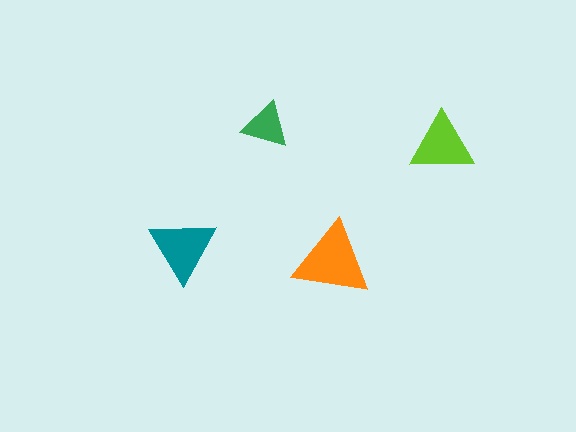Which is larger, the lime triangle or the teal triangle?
The teal one.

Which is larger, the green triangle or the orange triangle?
The orange one.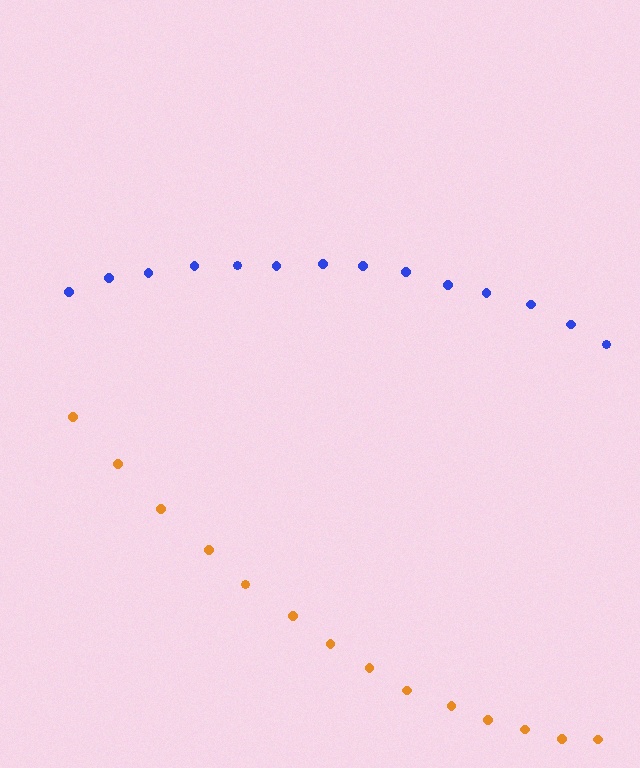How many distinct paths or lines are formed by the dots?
There are 2 distinct paths.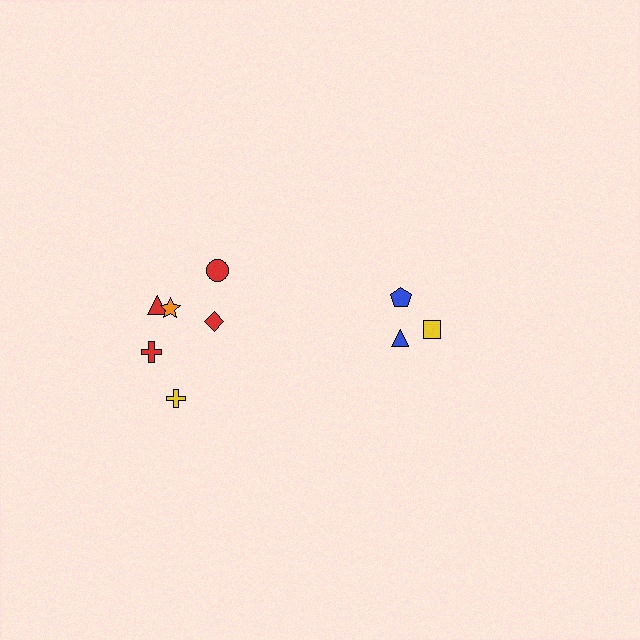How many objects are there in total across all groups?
There are 9 objects.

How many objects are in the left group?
There are 6 objects.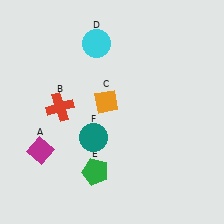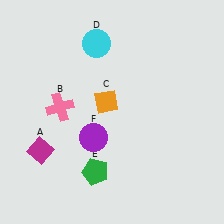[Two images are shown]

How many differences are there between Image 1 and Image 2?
There are 2 differences between the two images.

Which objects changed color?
B changed from red to pink. F changed from teal to purple.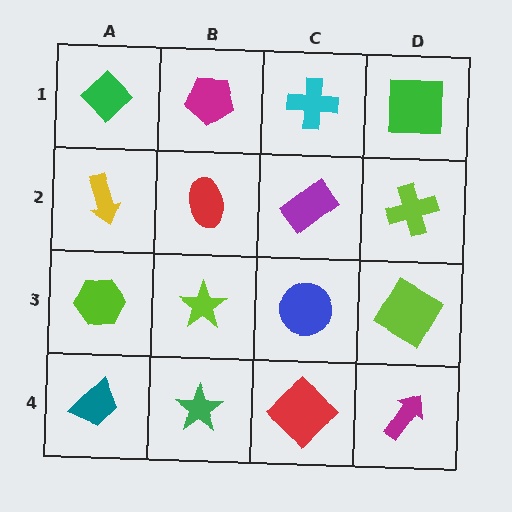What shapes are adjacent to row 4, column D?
A lime diamond (row 3, column D), a red diamond (row 4, column C).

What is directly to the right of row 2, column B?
A purple rectangle.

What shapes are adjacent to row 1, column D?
A lime cross (row 2, column D), a cyan cross (row 1, column C).